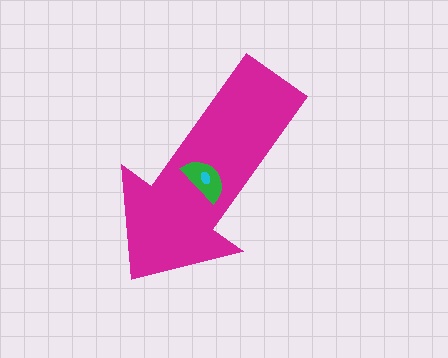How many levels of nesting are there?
3.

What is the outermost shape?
The magenta arrow.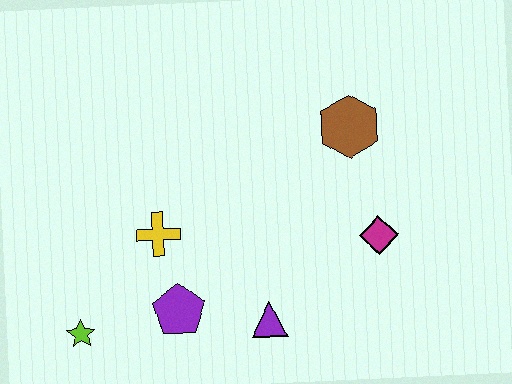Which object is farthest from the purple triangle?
The brown hexagon is farthest from the purple triangle.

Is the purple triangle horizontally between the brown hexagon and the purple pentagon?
Yes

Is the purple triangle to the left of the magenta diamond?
Yes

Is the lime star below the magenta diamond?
Yes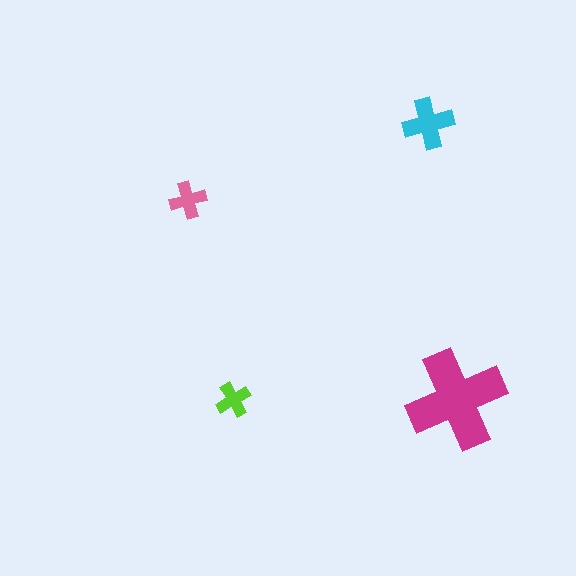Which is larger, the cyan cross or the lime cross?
The cyan one.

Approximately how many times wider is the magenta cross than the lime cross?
About 3 times wider.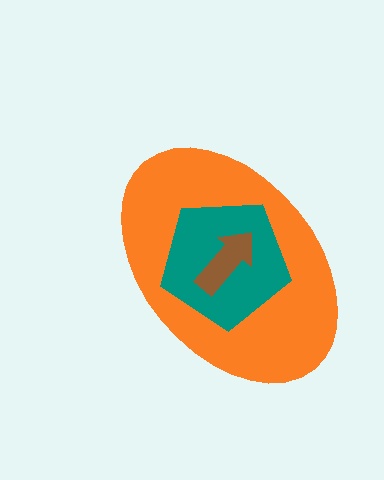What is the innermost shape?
The brown arrow.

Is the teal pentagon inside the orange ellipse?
Yes.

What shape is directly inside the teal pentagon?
The brown arrow.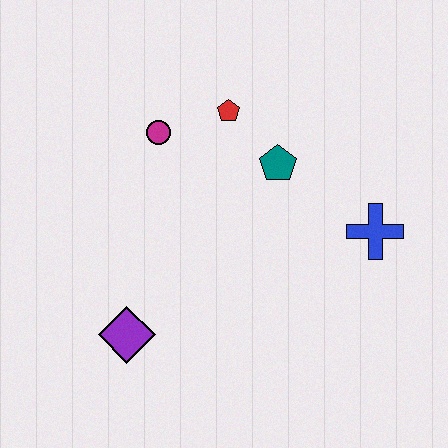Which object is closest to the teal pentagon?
The red pentagon is closest to the teal pentagon.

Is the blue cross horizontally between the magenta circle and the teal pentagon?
No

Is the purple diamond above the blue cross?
No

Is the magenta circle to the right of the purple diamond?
Yes